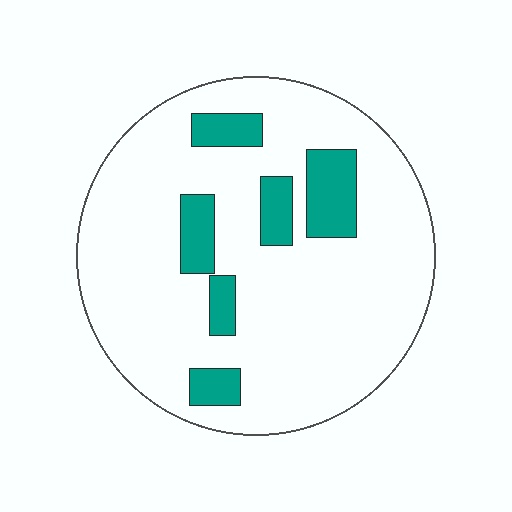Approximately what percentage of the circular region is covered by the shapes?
Approximately 15%.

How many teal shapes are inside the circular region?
6.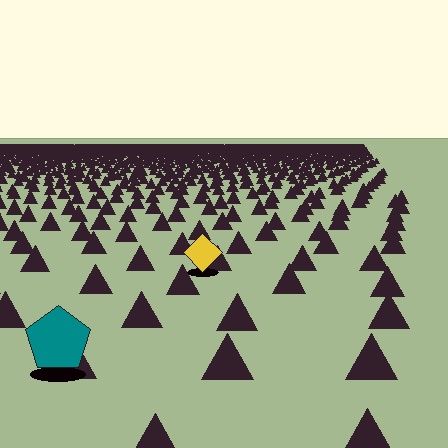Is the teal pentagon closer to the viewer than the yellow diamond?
Yes. The teal pentagon is closer — you can tell from the texture gradient: the ground texture is coarser near it.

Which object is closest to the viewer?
The teal pentagon is closest. The texture marks near it are larger and more spread out.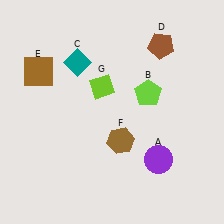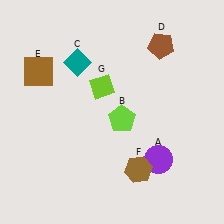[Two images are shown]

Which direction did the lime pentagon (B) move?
The lime pentagon (B) moved left.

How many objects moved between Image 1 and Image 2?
2 objects moved between the two images.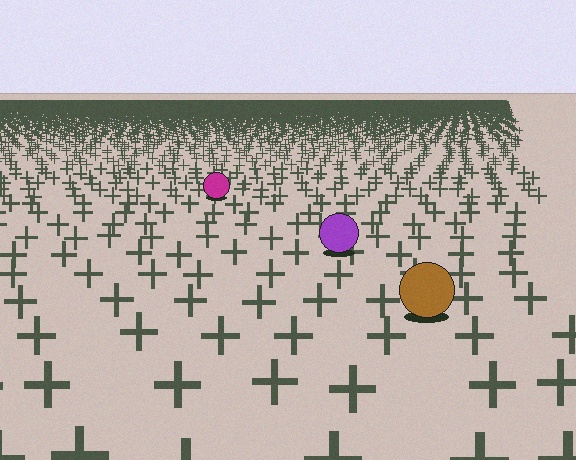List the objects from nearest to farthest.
From nearest to farthest: the brown circle, the purple circle, the magenta circle.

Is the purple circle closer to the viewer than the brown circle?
No. The brown circle is closer — you can tell from the texture gradient: the ground texture is coarser near it.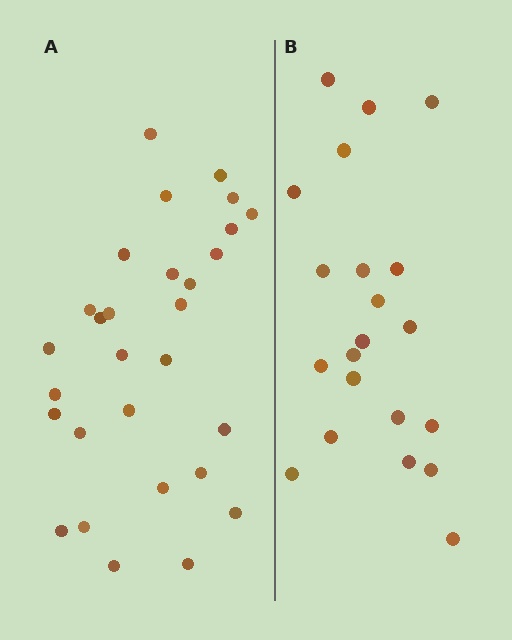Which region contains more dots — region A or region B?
Region A (the left region) has more dots.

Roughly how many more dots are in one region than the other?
Region A has roughly 8 or so more dots than region B.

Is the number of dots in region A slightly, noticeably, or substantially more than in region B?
Region A has noticeably more, but not dramatically so. The ratio is roughly 1.4 to 1.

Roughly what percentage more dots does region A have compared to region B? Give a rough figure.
About 40% more.